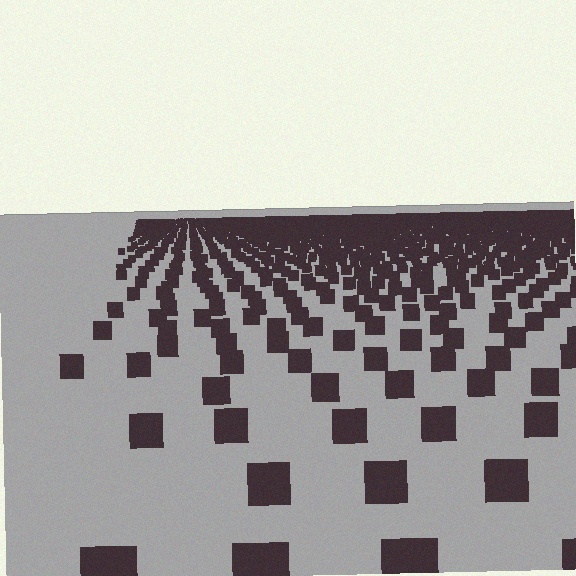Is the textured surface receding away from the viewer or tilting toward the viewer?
The surface is receding away from the viewer. Texture elements get smaller and denser toward the top.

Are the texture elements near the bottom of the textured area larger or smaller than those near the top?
Larger. Near the bottom, elements are closer to the viewer and appear at a bigger on-screen size.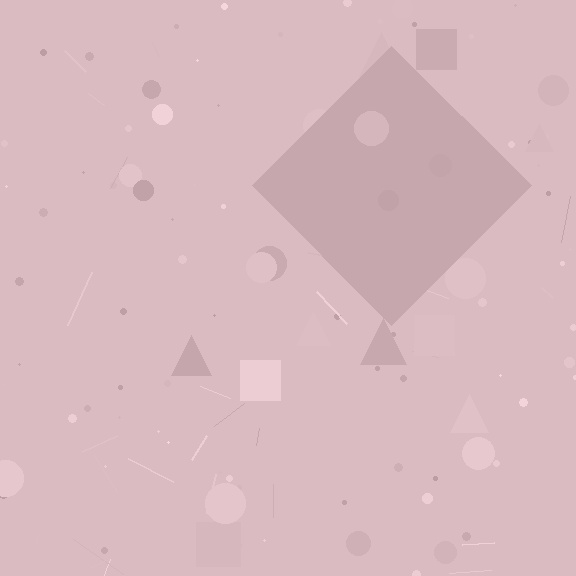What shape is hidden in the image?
A diamond is hidden in the image.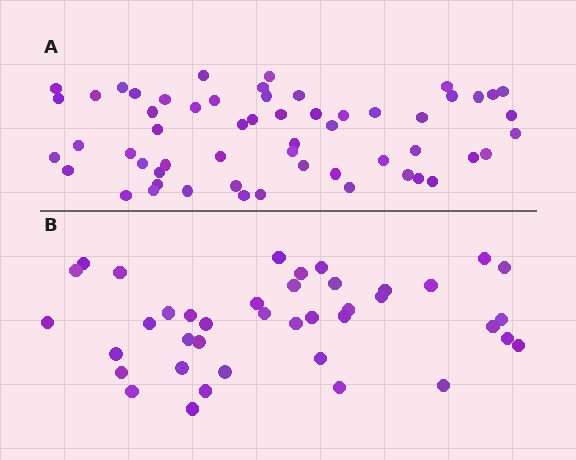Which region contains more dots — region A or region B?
Region A (the top region) has more dots.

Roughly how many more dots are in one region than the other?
Region A has approximately 15 more dots than region B.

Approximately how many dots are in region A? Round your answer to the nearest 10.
About 60 dots. (The exact count is 57, which rounds to 60.)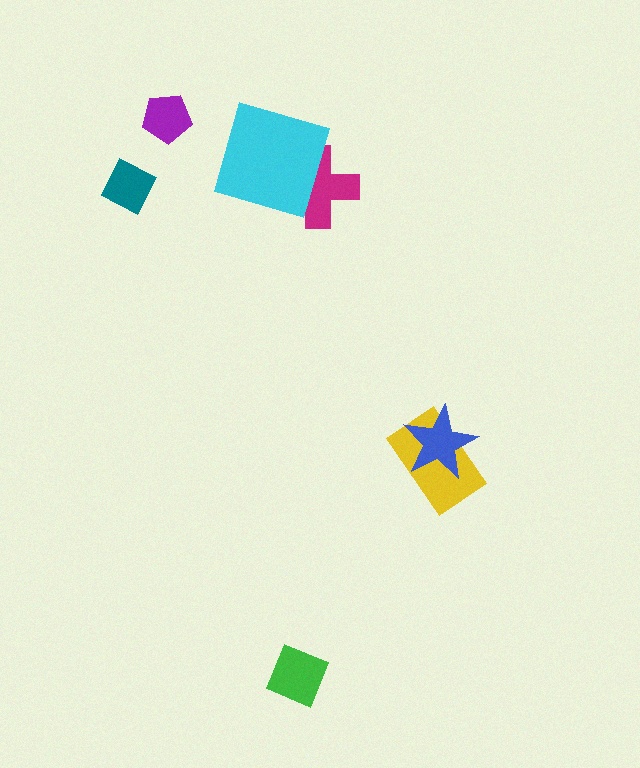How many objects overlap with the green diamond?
0 objects overlap with the green diamond.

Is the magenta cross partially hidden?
Yes, it is partially covered by another shape.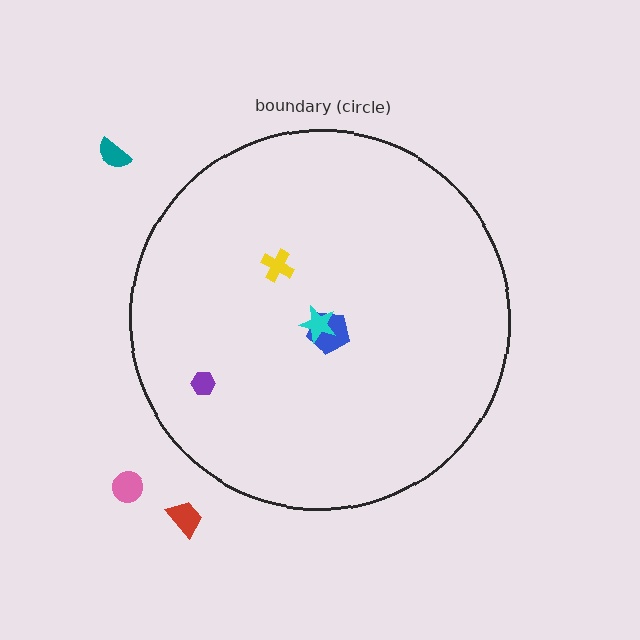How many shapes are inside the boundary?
4 inside, 3 outside.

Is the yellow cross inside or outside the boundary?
Inside.